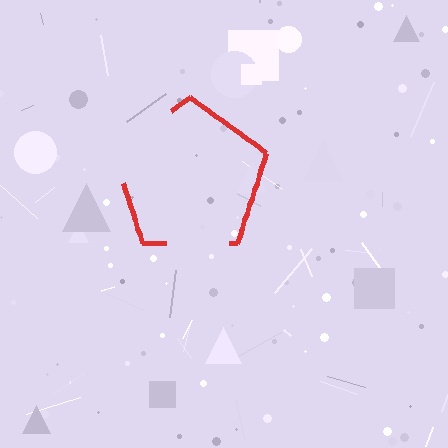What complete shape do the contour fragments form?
The contour fragments form a pentagon.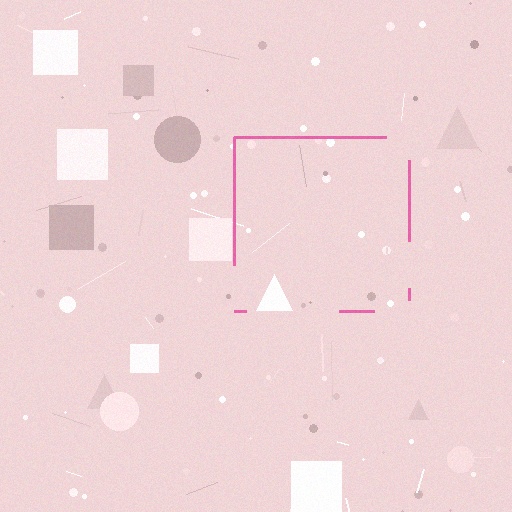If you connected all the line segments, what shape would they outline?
They would outline a square.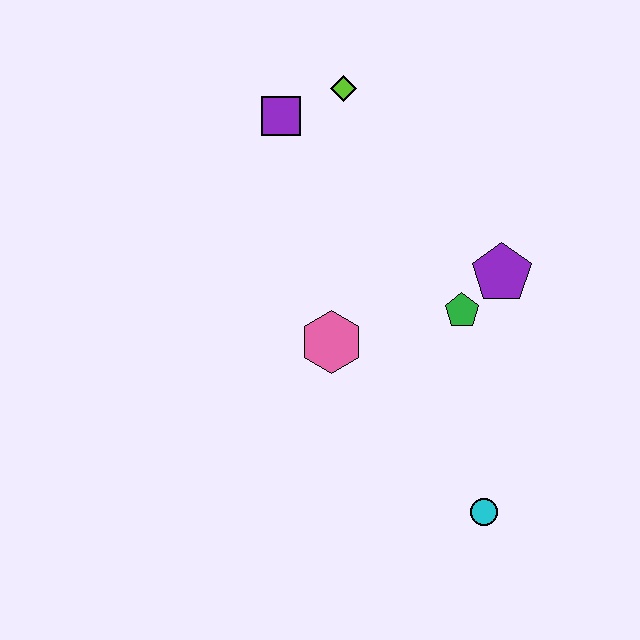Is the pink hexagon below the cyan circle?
No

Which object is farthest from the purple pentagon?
The purple square is farthest from the purple pentagon.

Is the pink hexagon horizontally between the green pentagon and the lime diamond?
No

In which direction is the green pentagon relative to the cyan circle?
The green pentagon is above the cyan circle.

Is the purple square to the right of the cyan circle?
No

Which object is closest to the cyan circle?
The green pentagon is closest to the cyan circle.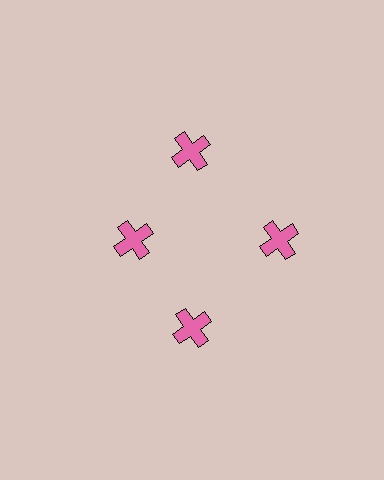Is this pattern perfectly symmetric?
No. The 4 pink crosses are arranged in a ring, but one element near the 9 o'clock position is pulled inward toward the center, breaking the 4-fold rotational symmetry.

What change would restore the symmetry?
The symmetry would be restored by moving it outward, back onto the ring so that all 4 crosses sit at equal angles and equal distance from the center.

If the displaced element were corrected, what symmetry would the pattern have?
It would have 4-fold rotational symmetry — the pattern would map onto itself every 90 degrees.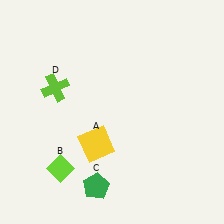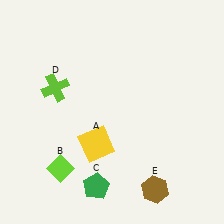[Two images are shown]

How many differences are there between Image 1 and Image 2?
There is 1 difference between the two images.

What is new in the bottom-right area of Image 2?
A brown hexagon (E) was added in the bottom-right area of Image 2.